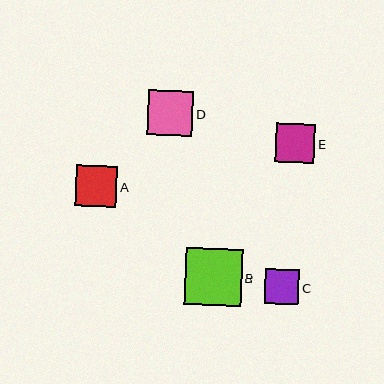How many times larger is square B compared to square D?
Square B is approximately 1.2 times the size of square D.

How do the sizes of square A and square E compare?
Square A and square E are approximately the same size.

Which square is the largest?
Square B is the largest with a size of approximately 56 pixels.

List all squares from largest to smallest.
From largest to smallest: B, D, A, E, C.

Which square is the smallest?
Square C is the smallest with a size of approximately 34 pixels.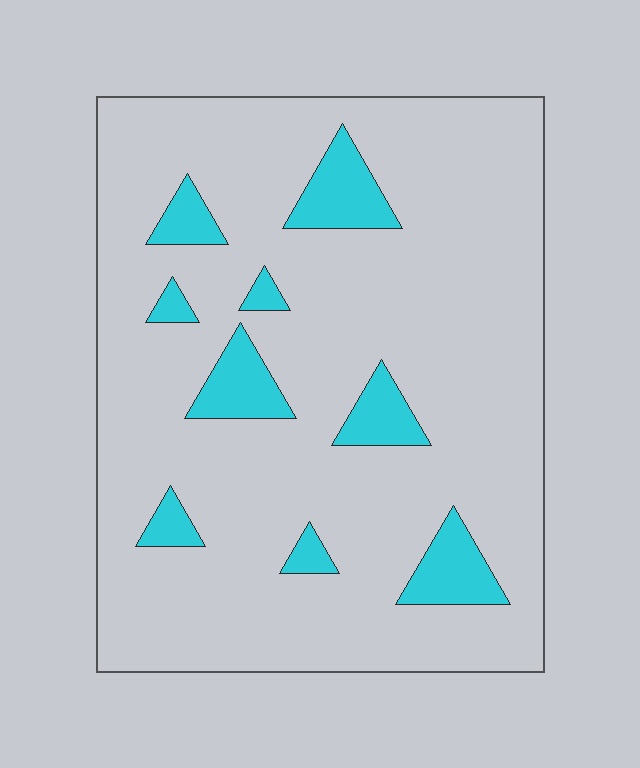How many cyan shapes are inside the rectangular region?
9.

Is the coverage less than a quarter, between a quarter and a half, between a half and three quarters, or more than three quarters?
Less than a quarter.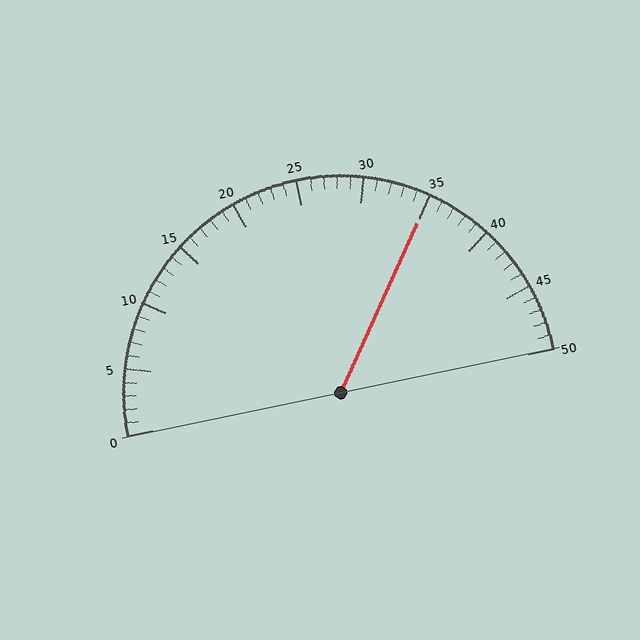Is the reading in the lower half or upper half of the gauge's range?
The reading is in the upper half of the range (0 to 50).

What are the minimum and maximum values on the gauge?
The gauge ranges from 0 to 50.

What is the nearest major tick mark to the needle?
The nearest major tick mark is 35.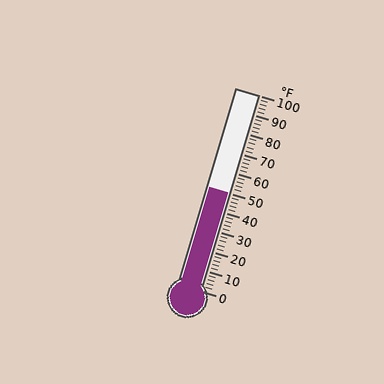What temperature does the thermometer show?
The thermometer shows approximately 50°F.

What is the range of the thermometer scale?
The thermometer scale ranges from 0°F to 100°F.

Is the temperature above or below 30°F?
The temperature is above 30°F.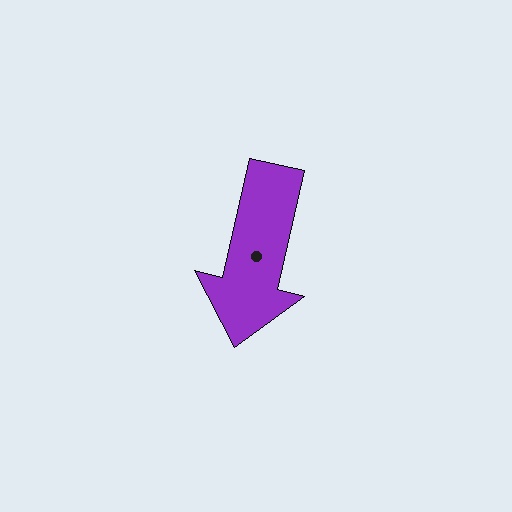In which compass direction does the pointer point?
South.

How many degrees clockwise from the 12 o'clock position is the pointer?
Approximately 193 degrees.